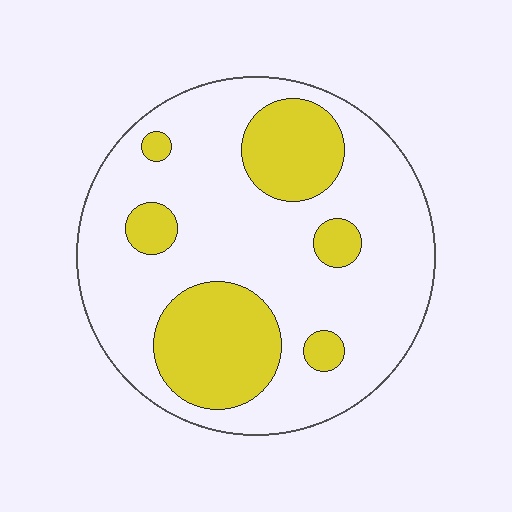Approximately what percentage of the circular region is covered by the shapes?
Approximately 25%.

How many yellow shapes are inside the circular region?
6.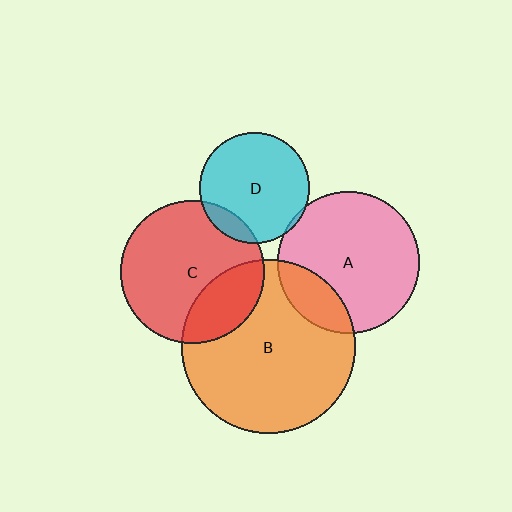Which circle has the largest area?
Circle B (orange).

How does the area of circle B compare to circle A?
Approximately 1.5 times.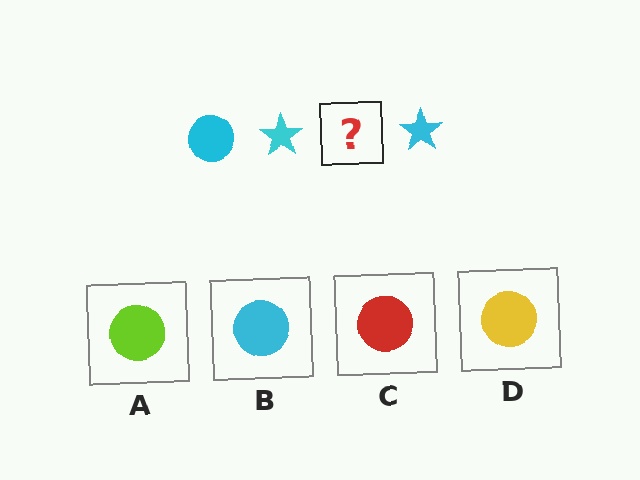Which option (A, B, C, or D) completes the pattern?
B.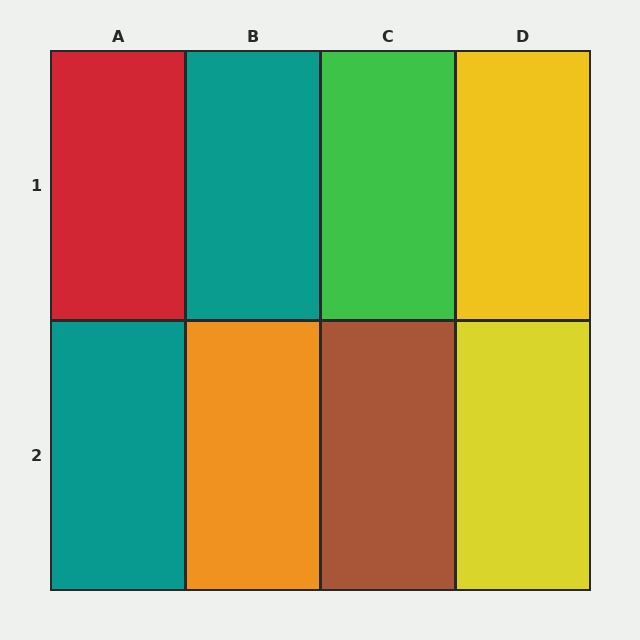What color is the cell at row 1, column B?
Teal.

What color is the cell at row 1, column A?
Red.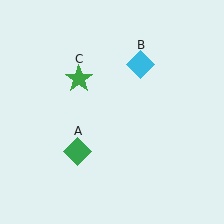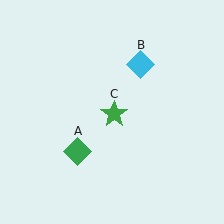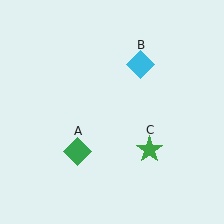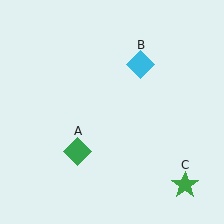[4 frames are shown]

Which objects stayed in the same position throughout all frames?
Green diamond (object A) and cyan diamond (object B) remained stationary.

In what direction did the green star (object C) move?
The green star (object C) moved down and to the right.